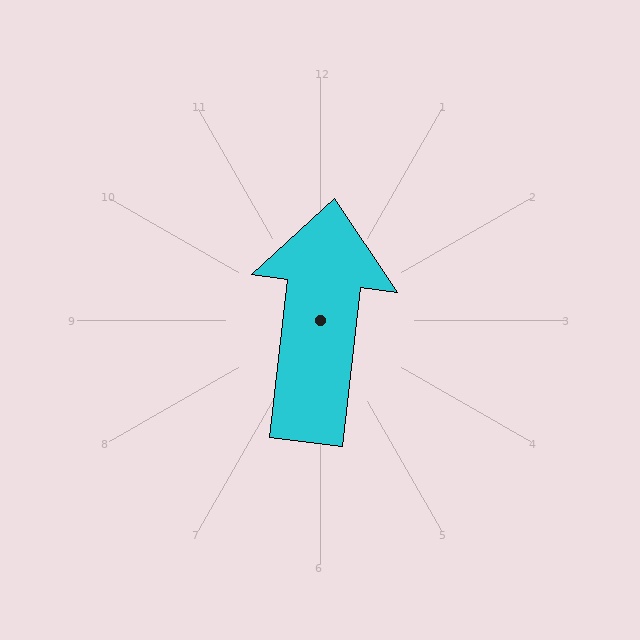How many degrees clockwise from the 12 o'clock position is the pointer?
Approximately 7 degrees.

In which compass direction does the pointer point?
North.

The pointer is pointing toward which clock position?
Roughly 12 o'clock.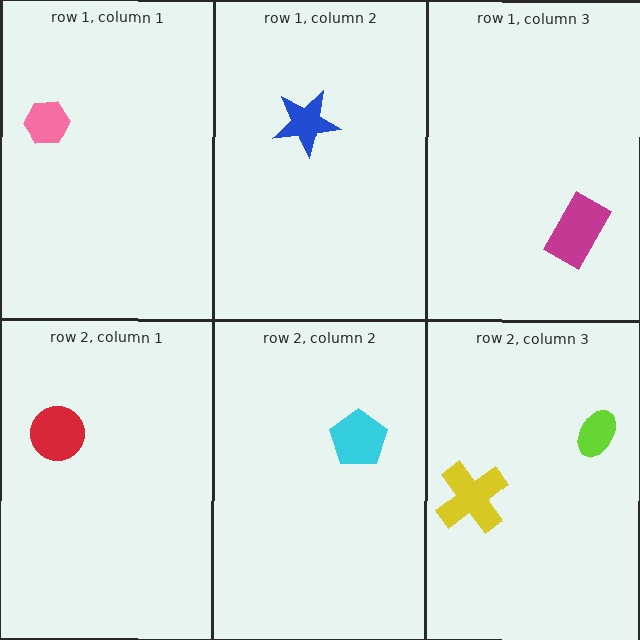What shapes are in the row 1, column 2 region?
The blue star.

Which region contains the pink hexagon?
The row 1, column 1 region.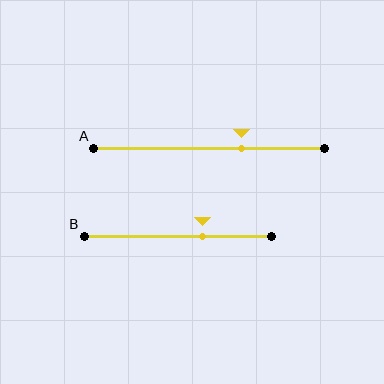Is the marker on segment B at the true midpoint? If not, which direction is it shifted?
No, the marker on segment B is shifted to the right by about 13% of the segment length.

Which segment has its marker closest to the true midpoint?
Segment B has its marker closest to the true midpoint.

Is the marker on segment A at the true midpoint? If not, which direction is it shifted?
No, the marker on segment A is shifted to the right by about 14% of the segment length.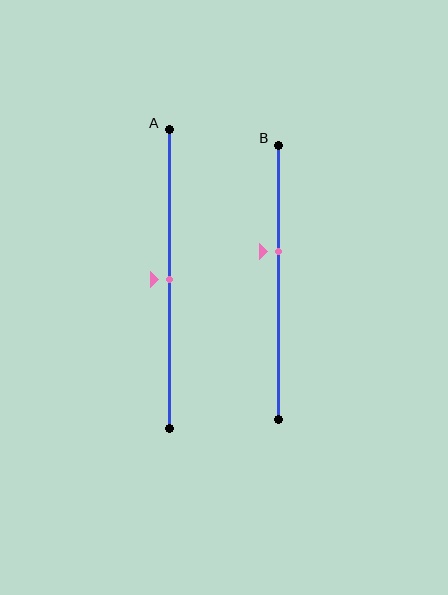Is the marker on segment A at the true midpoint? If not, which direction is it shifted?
Yes, the marker on segment A is at the true midpoint.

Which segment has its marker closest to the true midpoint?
Segment A has its marker closest to the true midpoint.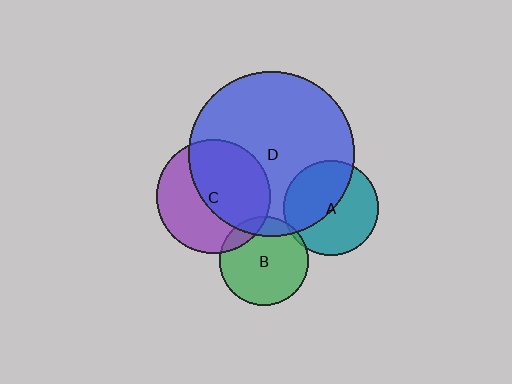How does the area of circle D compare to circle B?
Approximately 3.4 times.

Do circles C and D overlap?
Yes.